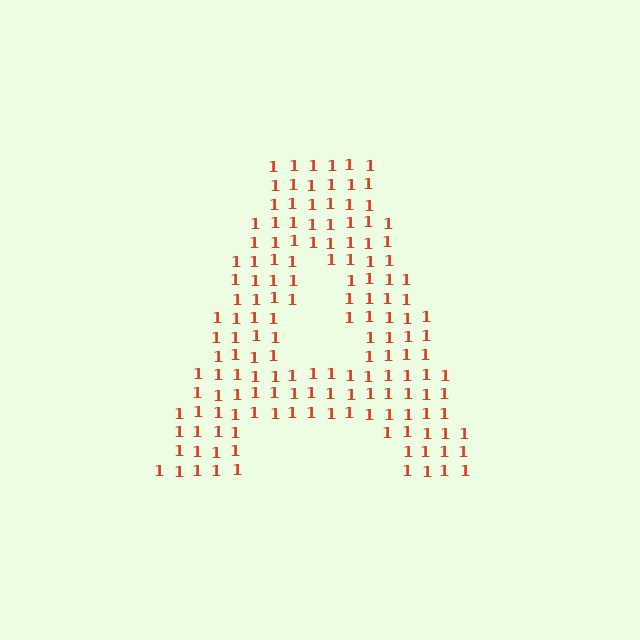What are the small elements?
The small elements are digit 1's.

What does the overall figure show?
The overall figure shows the letter A.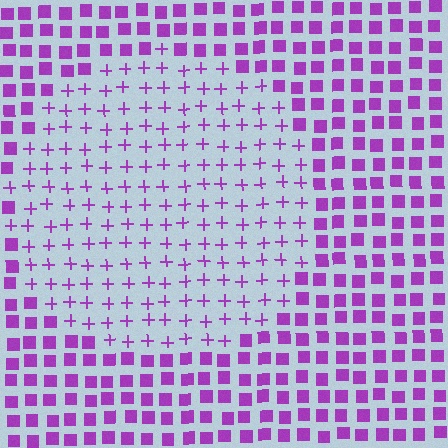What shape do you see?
I see a circle.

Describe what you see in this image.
The image is filled with small purple elements arranged in a uniform grid. A circle-shaped region contains plus signs, while the surrounding area contains squares. The boundary is defined purely by the change in element shape.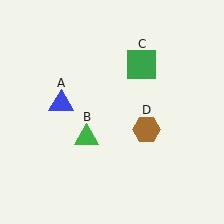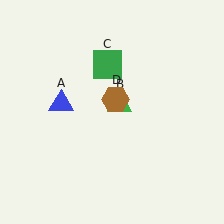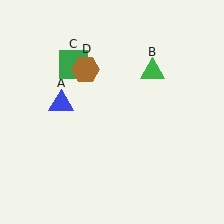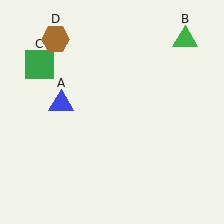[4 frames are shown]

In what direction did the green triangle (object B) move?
The green triangle (object B) moved up and to the right.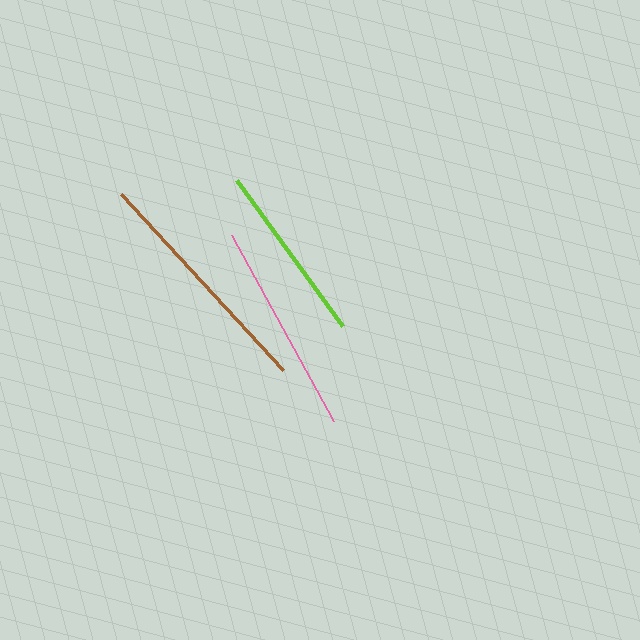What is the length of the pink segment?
The pink segment is approximately 213 pixels long.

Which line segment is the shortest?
The lime line is the shortest at approximately 179 pixels.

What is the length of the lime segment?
The lime segment is approximately 179 pixels long.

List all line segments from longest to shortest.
From longest to shortest: brown, pink, lime.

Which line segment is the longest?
The brown line is the longest at approximately 240 pixels.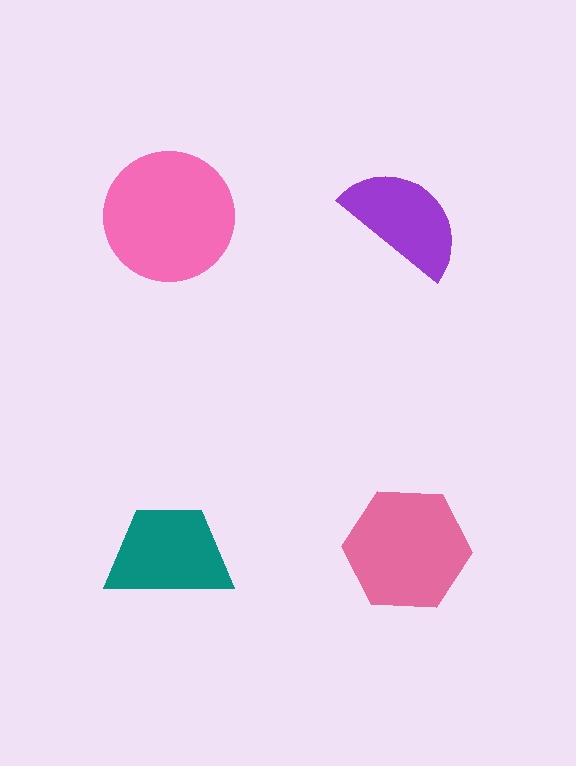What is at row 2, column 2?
A pink hexagon.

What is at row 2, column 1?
A teal trapezoid.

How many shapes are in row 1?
2 shapes.